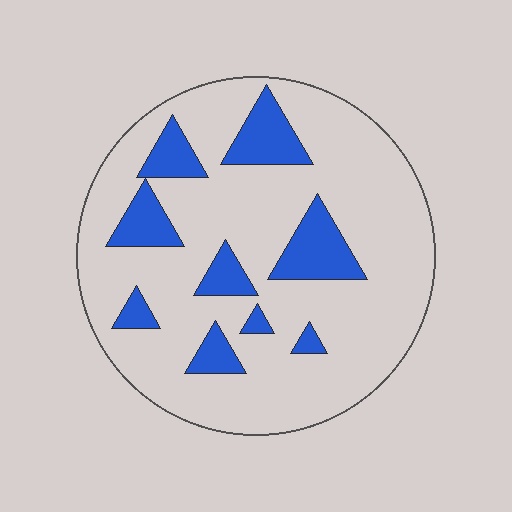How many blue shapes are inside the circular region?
9.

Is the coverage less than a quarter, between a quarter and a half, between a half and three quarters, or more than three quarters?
Less than a quarter.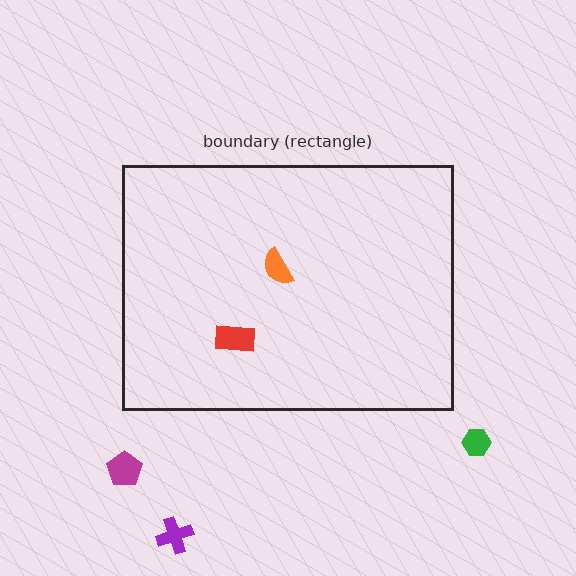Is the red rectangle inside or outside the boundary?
Inside.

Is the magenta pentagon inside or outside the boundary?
Outside.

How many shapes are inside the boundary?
2 inside, 3 outside.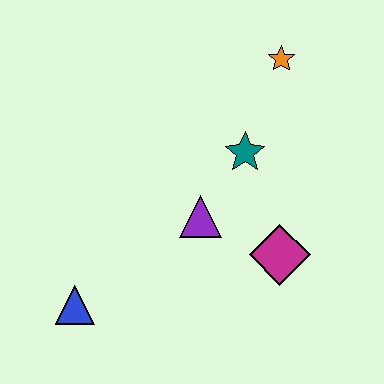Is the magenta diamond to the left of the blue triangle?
No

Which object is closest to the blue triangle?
The purple triangle is closest to the blue triangle.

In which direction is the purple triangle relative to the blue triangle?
The purple triangle is to the right of the blue triangle.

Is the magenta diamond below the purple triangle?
Yes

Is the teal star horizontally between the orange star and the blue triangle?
Yes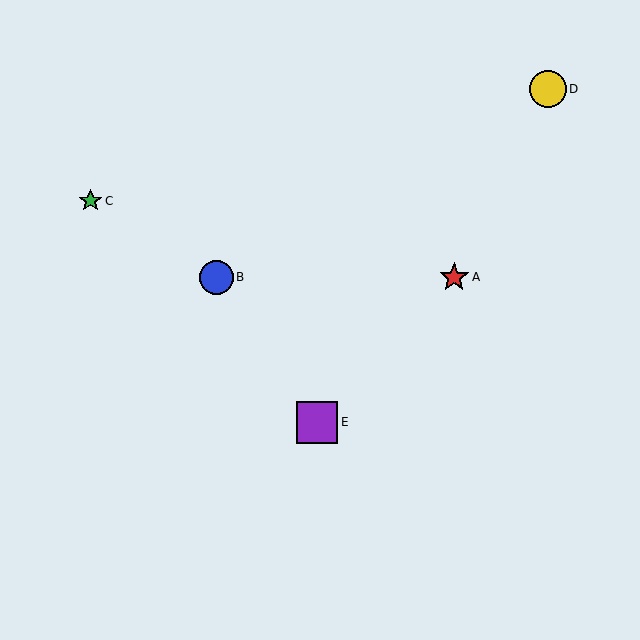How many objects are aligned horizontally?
2 objects (A, B) are aligned horizontally.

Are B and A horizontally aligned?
Yes, both are at y≈277.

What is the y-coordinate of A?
Object A is at y≈277.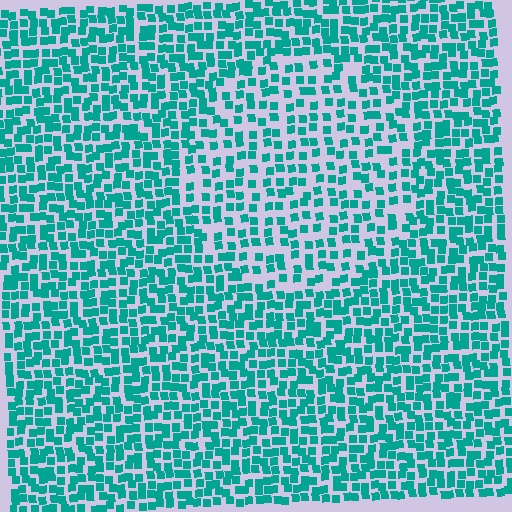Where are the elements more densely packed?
The elements are more densely packed outside the circle boundary.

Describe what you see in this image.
The image contains small teal elements arranged at two different densities. A circle-shaped region is visible where the elements are less densely packed than the surrounding area.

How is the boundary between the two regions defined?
The boundary is defined by a change in element density (approximately 1.7x ratio). All elements are the same color, size, and shape.